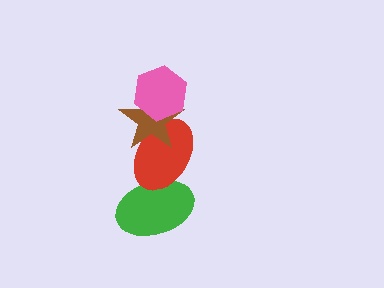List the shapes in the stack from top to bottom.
From top to bottom: the pink hexagon, the brown star, the red ellipse, the green ellipse.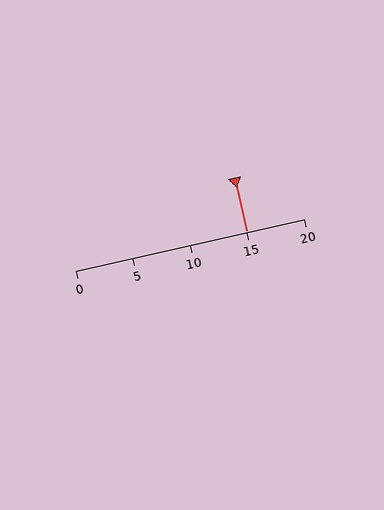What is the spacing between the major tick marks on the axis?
The major ticks are spaced 5 apart.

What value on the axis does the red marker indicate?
The marker indicates approximately 15.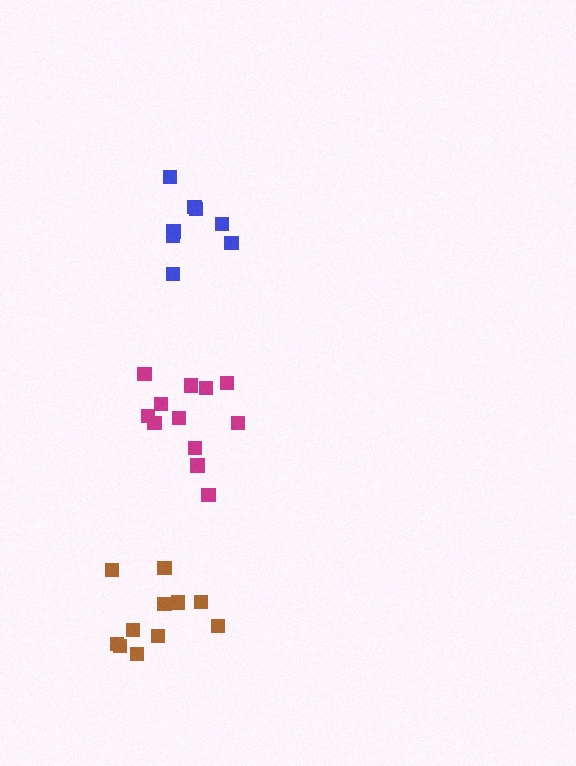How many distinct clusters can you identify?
There are 3 distinct clusters.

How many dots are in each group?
Group 1: 11 dots, Group 2: 12 dots, Group 3: 8 dots (31 total).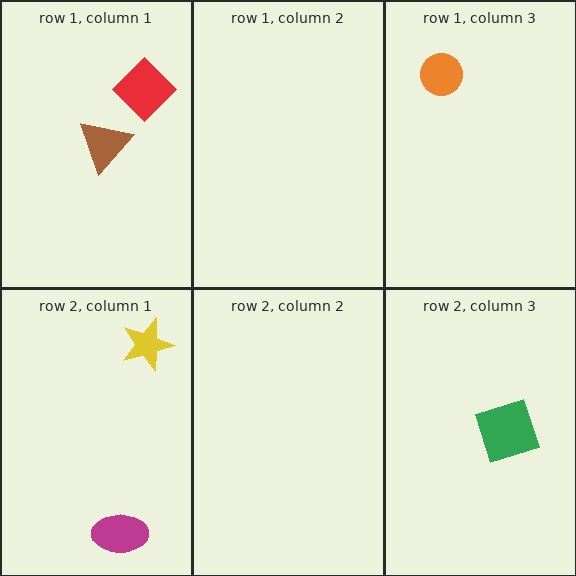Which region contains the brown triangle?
The row 1, column 1 region.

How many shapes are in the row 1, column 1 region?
2.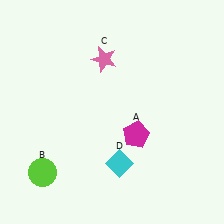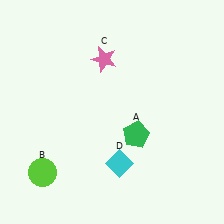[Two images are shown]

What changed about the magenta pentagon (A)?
In Image 1, A is magenta. In Image 2, it changed to green.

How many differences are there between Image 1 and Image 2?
There is 1 difference between the two images.